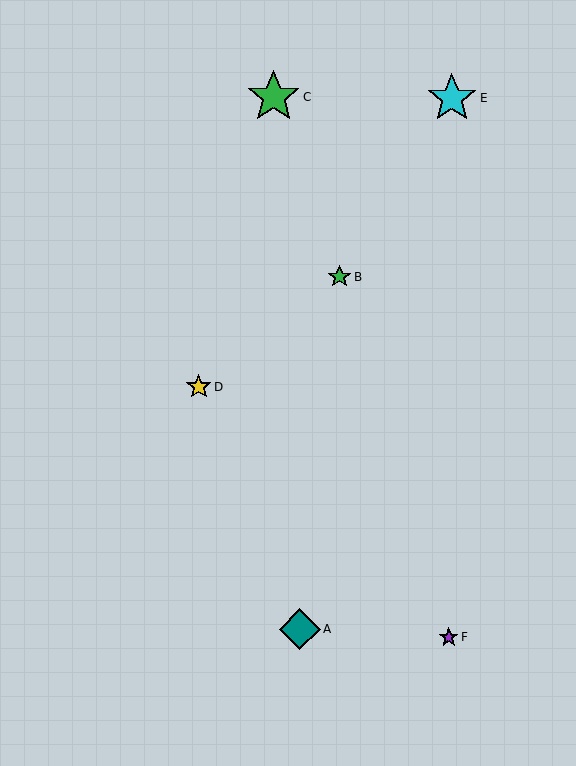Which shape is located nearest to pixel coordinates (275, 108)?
The green star (labeled C) at (274, 97) is nearest to that location.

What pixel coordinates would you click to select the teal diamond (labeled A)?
Click at (300, 629) to select the teal diamond A.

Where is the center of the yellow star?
The center of the yellow star is at (199, 387).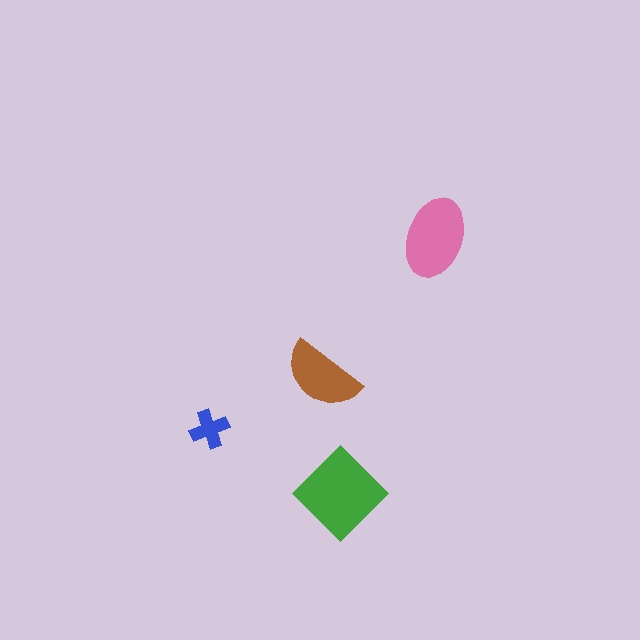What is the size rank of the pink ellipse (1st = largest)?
2nd.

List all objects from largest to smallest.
The green diamond, the pink ellipse, the brown semicircle, the blue cross.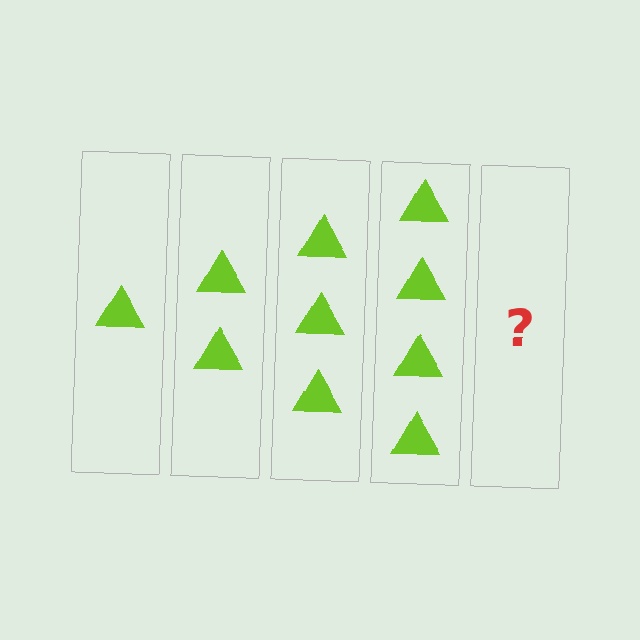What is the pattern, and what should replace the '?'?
The pattern is that each step adds one more triangle. The '?' should be 5 triangles.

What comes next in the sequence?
The next element should be 5 triangles.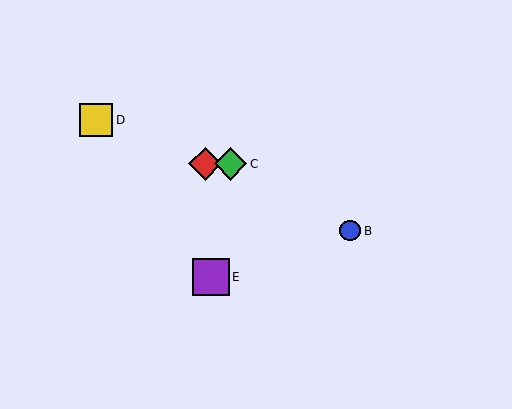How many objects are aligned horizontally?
2 objects (A, C) are aligned horizontally.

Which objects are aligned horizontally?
Objects A, C are aligned horizontally.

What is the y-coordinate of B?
Object B is at y≈231.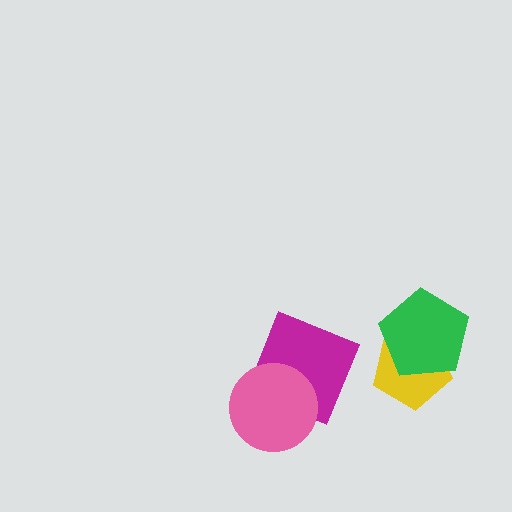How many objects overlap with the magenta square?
1 object overlaps with the magenta square.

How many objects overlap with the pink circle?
1 object overlaps with the pink circle.